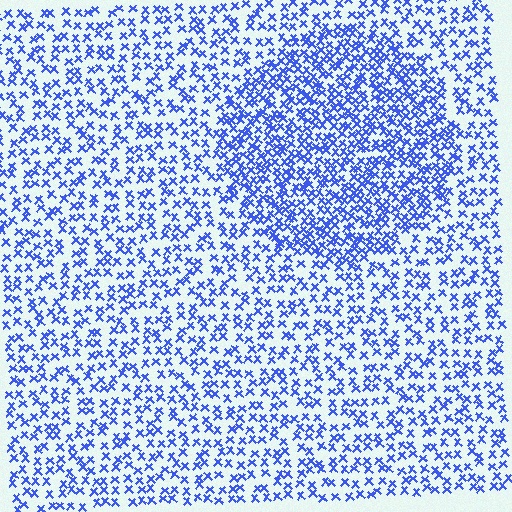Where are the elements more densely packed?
The elements are more densely packed inside the circle boundary.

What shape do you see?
I see a circle.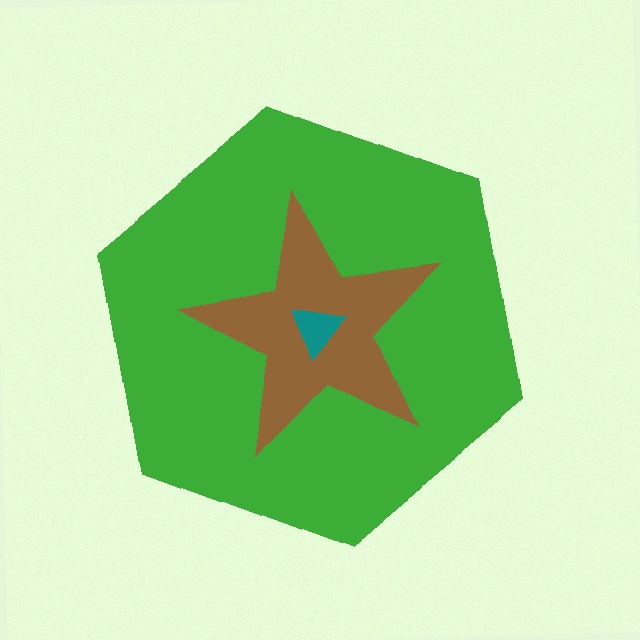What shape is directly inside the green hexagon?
The brown star.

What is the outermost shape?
The green hexagon.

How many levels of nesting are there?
3.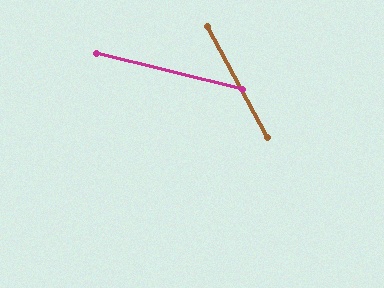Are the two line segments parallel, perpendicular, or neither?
Neither parallel nor perpendicular — they differ by about 48°.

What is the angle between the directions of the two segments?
Approximately 48 degrees.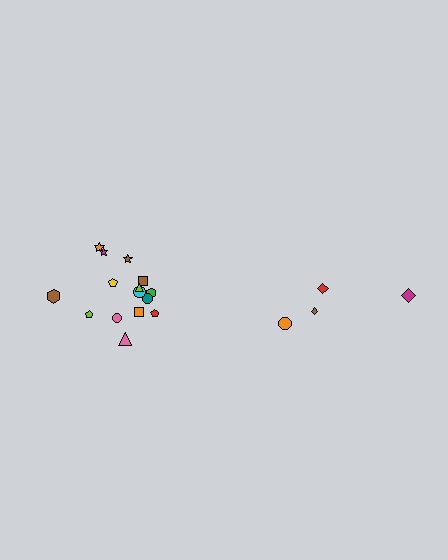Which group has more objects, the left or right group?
The left group.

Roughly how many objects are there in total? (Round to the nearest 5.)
Roughly 20 objects in total.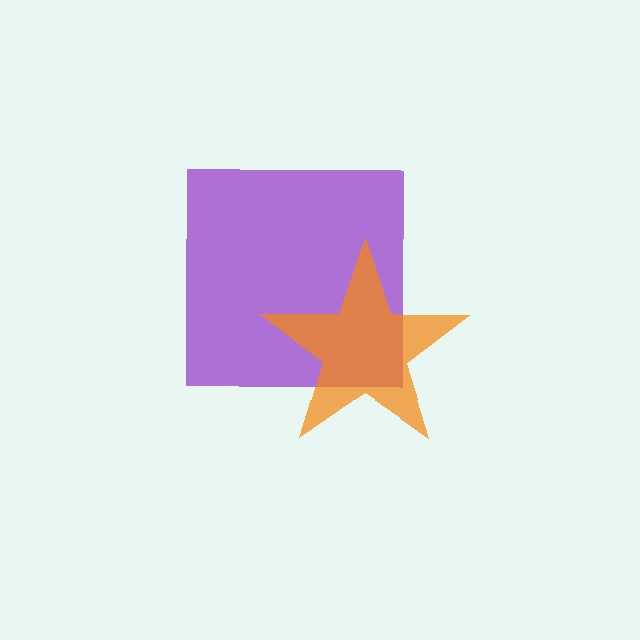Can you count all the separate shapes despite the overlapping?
Yes, there are 2 separate shapes.